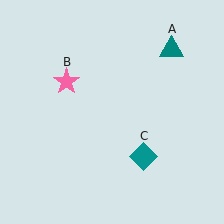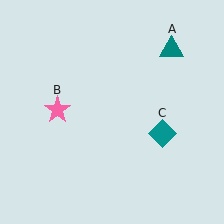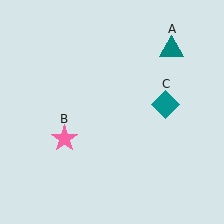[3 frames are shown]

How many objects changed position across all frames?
2 objects changed position: pink star (object B), teal diamond (object C).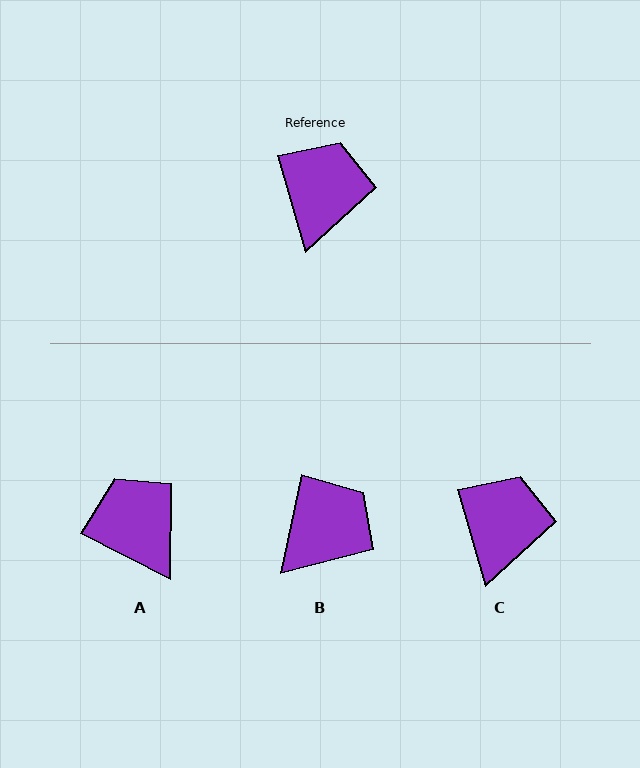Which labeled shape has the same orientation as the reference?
C.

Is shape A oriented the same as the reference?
No, it is off by about 47 degrees.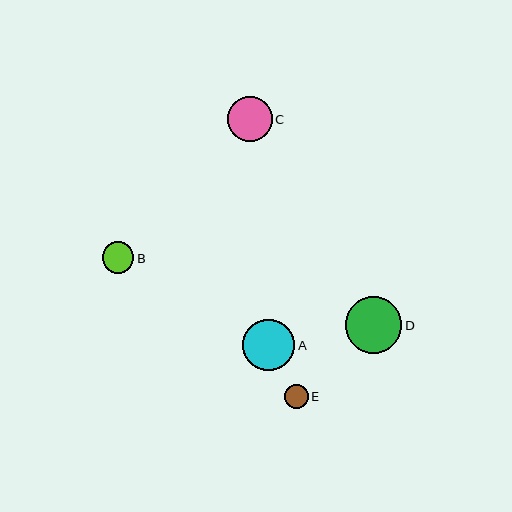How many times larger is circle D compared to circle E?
Circle D is approximately 2.4 times the size of circle E.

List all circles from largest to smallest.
From largest to smallest: D, A, C, B, E.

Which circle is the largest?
Circle D is the largest with a size of approximately 57 pixels.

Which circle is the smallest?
Circle E is the smallest with a size of approximately 24 pixels.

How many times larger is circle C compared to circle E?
Circle C is approximately 1.9 times the size of circle E.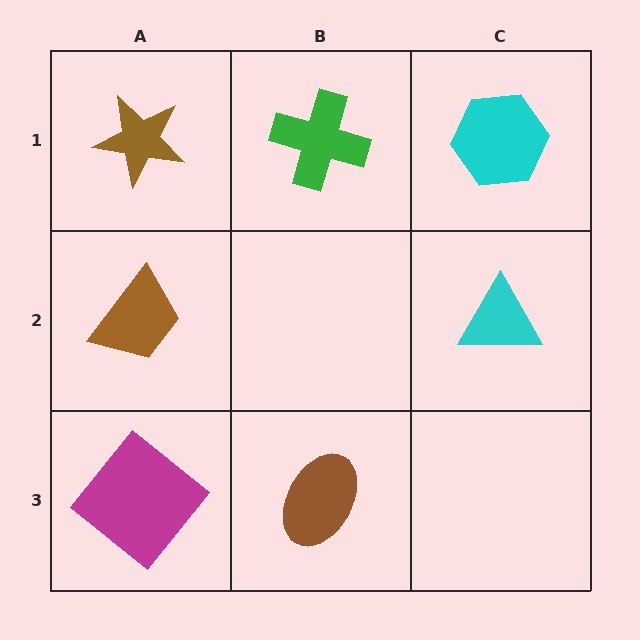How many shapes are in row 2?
2 shapes.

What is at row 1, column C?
A cyan hexagon.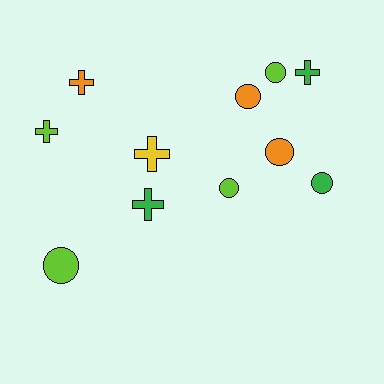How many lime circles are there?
There are 3 lime circles.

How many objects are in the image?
There are 11 objects.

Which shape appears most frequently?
Circle, with 6 objects.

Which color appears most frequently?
Lime, with 4 objects.